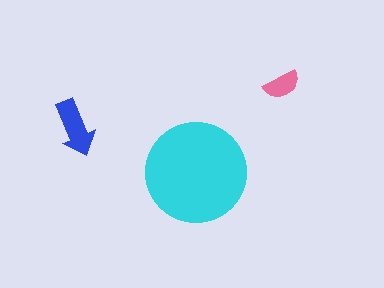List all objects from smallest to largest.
The pink semicircle, the blue arrow, the cyan circle.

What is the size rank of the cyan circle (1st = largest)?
1st.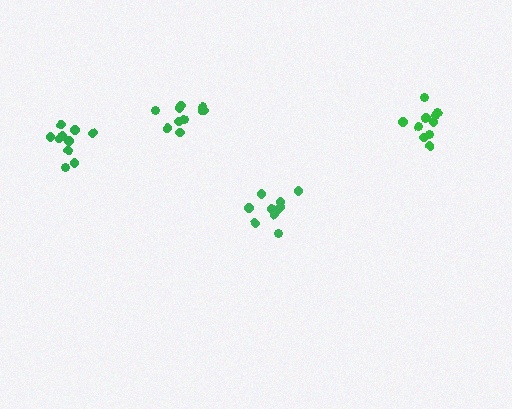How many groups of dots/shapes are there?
There are 4 groups.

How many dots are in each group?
Group 1: 11 dots, Group 2: 11 dots, Group 3: 10 dots, Group 4: 10 dots (42 total).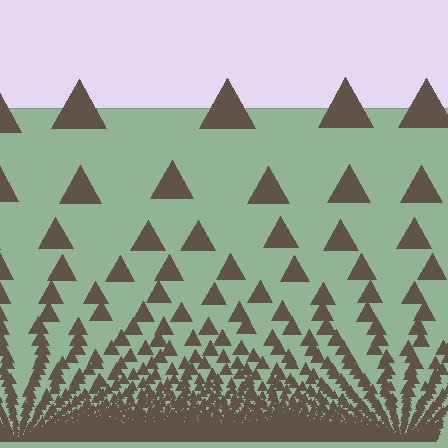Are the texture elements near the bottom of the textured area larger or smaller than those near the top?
Smaller. The gradient is inverted — elements near the bottom are smaller and denser.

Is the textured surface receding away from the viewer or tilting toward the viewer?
The surface appears to tilt toward the viewer. Texture elements get larger and sparser toward the top.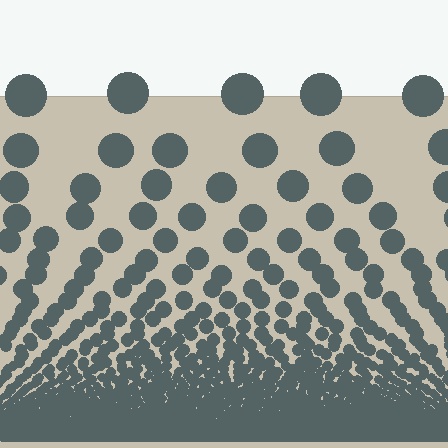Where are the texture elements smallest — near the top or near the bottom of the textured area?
Near the bottom.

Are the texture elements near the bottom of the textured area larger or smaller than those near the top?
Smaller. The gradient is inverted — elements near the bottom are smaller and denser.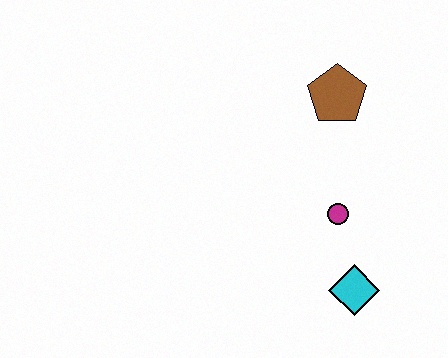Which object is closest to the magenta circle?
The cyan diamond is closest to the magenta circle.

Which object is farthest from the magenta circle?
The brown pentagon is farthest from the magenta circle.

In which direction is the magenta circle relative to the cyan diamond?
The magenta circle is above the cyan diamond.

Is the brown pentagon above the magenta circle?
Yes